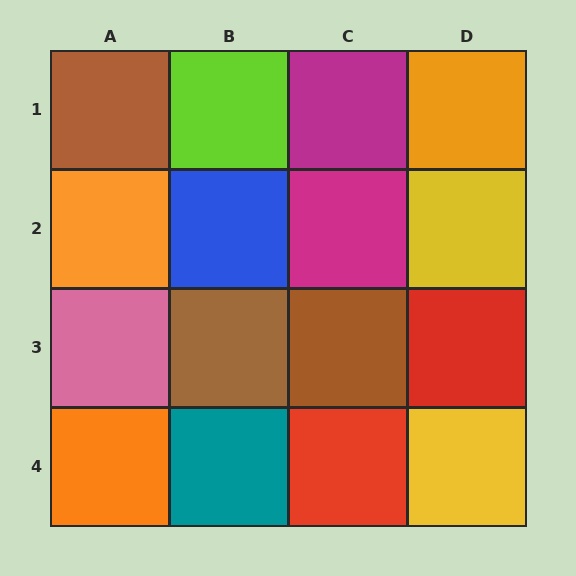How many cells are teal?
1 cell is teal.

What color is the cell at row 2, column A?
Orange.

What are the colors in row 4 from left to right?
Orange, teal, red, yellow.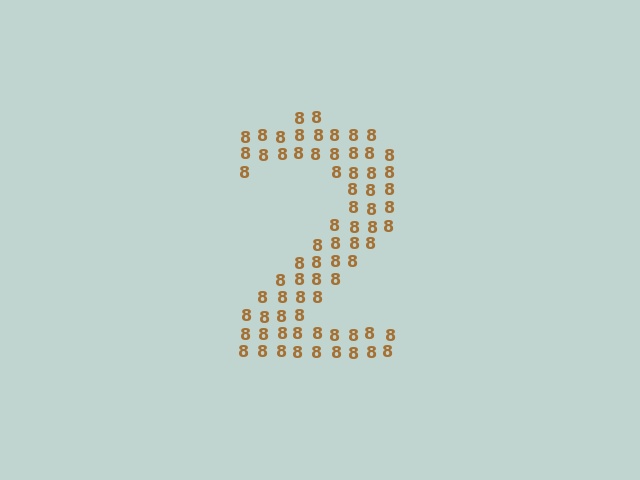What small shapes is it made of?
It is made of small digit 8's.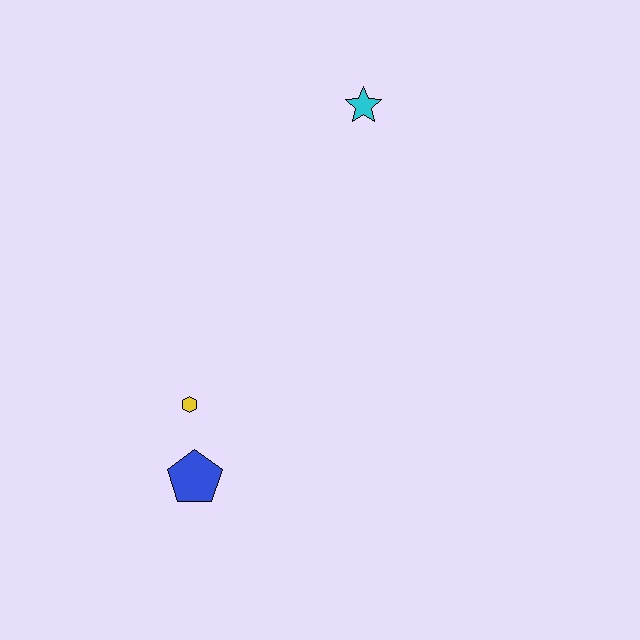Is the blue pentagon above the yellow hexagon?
No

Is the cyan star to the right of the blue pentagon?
Yes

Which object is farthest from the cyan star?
The blue pentagon is farthest from the cyan star.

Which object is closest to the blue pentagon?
The yellow hexagon is closest to the blue pentagon.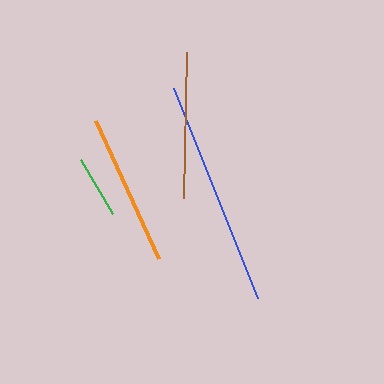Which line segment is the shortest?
The green line is the shortest at approximately 63 pixels.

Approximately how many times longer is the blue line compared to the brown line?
The blue line is approximately 1.5 times the length of the brown line.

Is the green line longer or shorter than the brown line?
The brown line is longer than the green line.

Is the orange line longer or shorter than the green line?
The orange line is longer than the green line.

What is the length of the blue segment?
The blue segment is approximately 226 pixels long.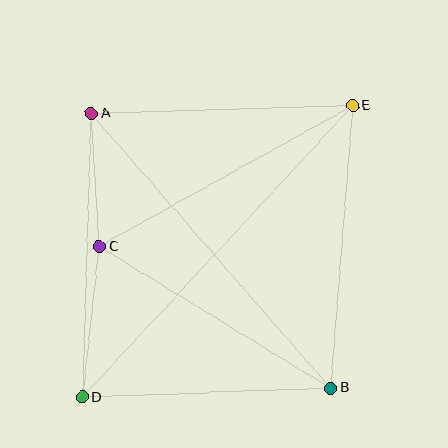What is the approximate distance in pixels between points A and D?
The distance between A and D is approximately 284 pixels.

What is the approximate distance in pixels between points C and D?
The distance between C and D is approximately 151 pixels.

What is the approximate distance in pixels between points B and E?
The distance between B and E is approximately 284 pixels.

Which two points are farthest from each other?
Points D and E are farthest from each other.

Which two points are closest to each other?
Points A and C are closest to each other.